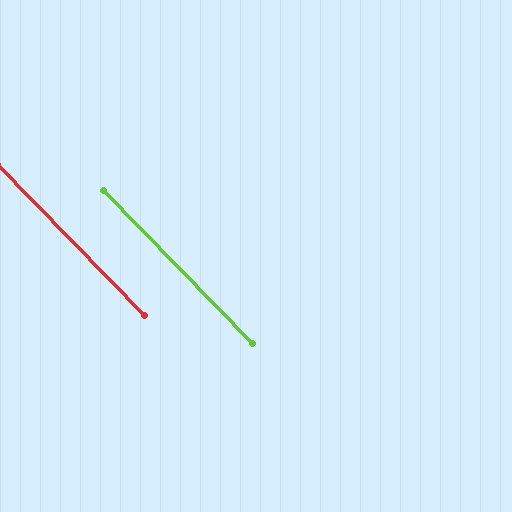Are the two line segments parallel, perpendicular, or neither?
Parallel — their directions differ by only 0.1°.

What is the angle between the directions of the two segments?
Approximately 0 degrees.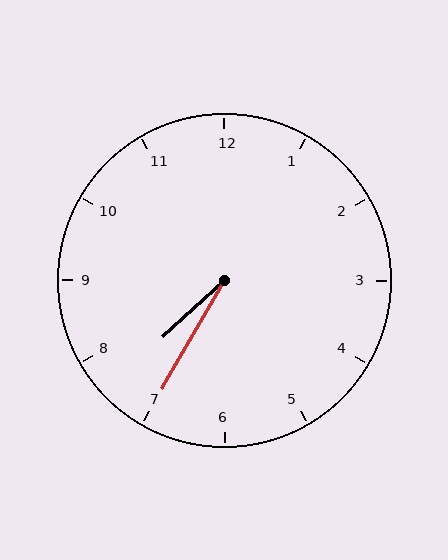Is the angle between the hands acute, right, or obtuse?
It is acute.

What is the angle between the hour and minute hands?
Approximately 18 degrees.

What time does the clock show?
7:35.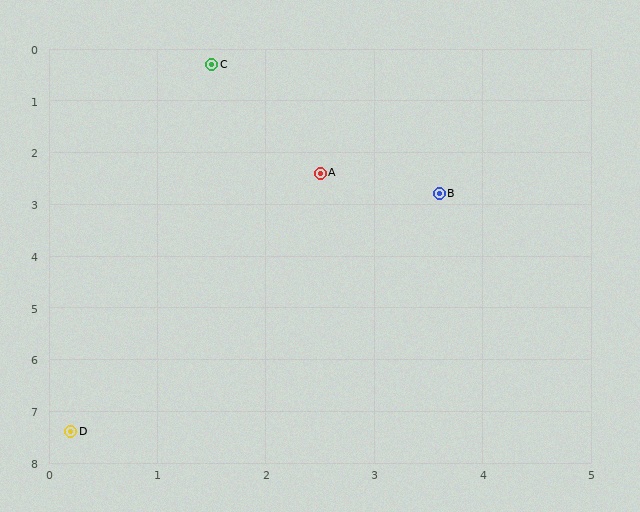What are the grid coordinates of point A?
Point A is at approximately (2.5, 2.4).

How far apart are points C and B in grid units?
Points C and B are about 3.3 grid units apart.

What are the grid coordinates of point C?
Point C is at approximately (1.5, 0.3).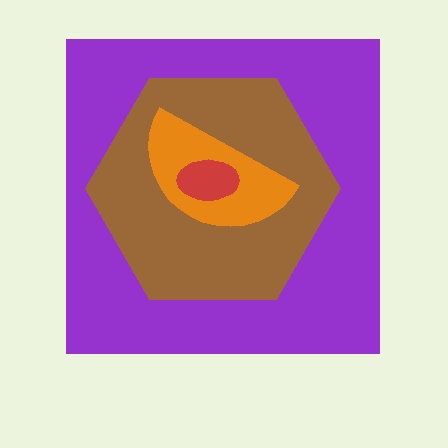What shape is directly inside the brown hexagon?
The orange semicircle.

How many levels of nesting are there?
4.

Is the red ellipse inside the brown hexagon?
Yes.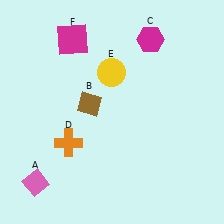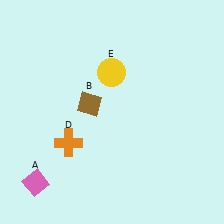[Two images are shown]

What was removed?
The magenta hexagon (C), the magenta square (F) were removed in Image 2.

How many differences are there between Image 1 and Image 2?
There are 2 differences between the two images.